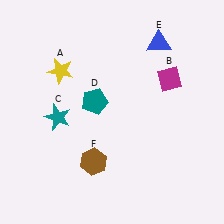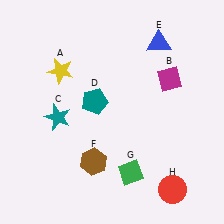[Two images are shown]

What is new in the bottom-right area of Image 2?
A red circle (H) was added in the bottom-right area of Image 2.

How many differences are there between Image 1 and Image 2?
There are 2 differences between the two images.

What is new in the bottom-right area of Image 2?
A green diamond (G) was added in the bottom-right area of Image 2.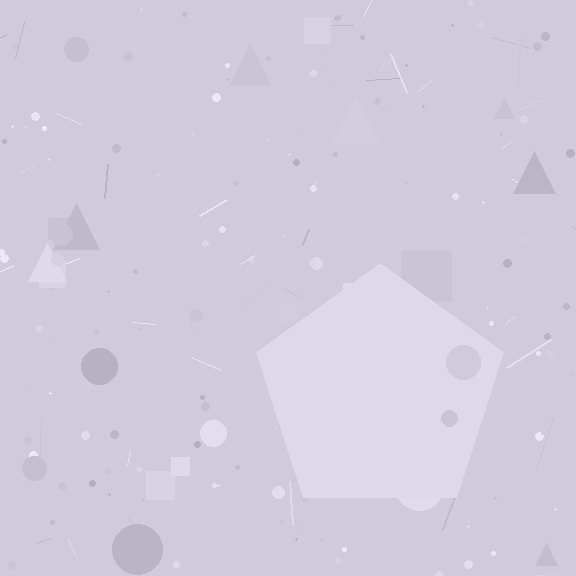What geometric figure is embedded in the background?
A pentagon is embedded in the background.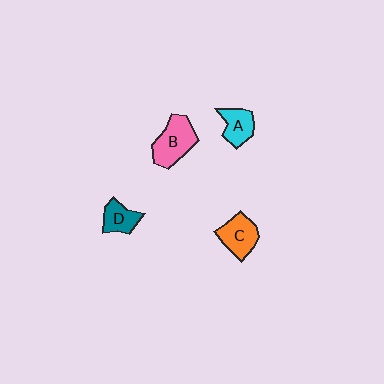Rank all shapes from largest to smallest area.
From largest to smallest: B (pink), C (orange), A (cyan), D (teal).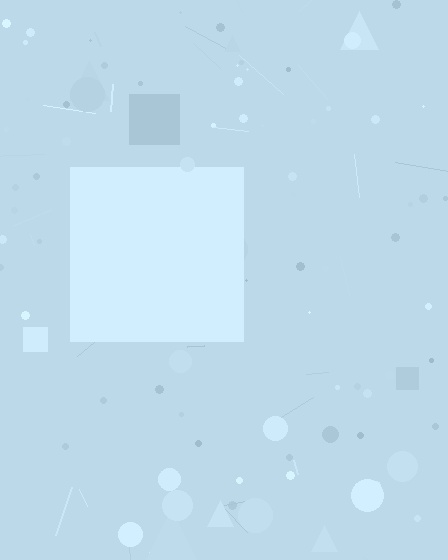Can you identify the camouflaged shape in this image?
The camouflaged shape is a square.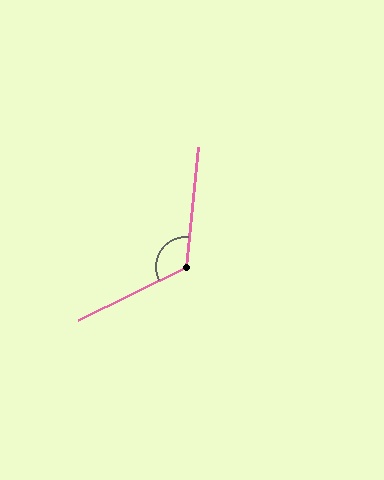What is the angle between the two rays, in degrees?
Approximately 122 degrees.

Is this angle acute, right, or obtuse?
It is obtuse.